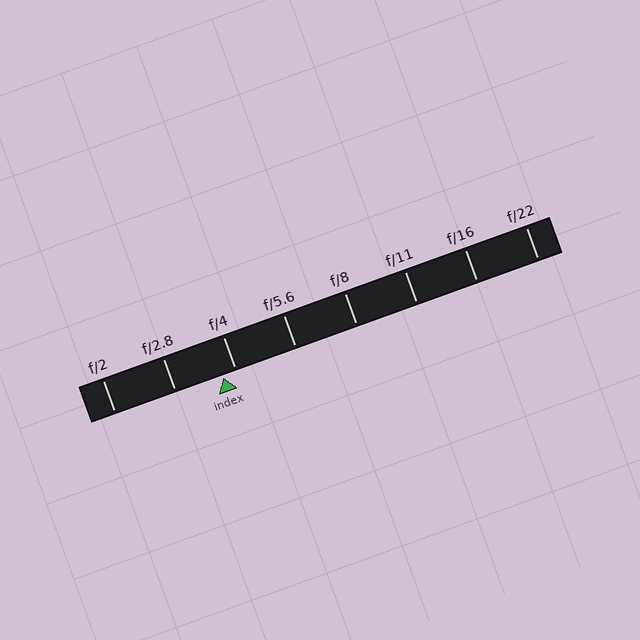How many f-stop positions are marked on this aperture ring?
There are 8 f-stop positions marked.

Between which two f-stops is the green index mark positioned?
The index mark is between f/2.8 and f/4.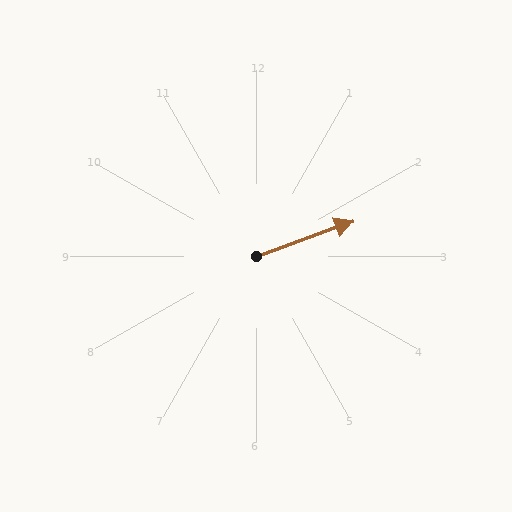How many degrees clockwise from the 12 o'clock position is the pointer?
Approximately 70 degrees.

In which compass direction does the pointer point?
East.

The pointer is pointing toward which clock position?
Roughly 2 o'clock.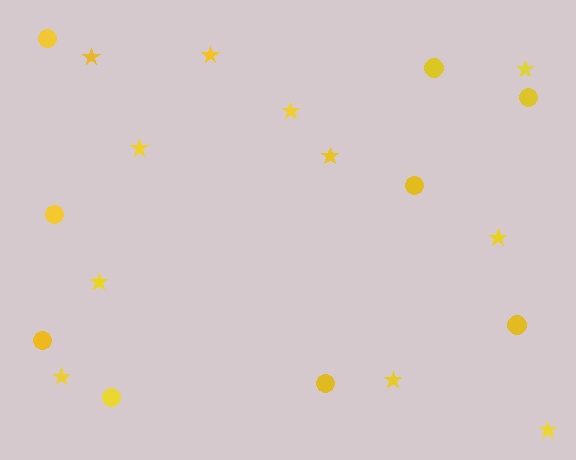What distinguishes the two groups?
There are 2 groups: one group of stars (11) and one group of circles (9).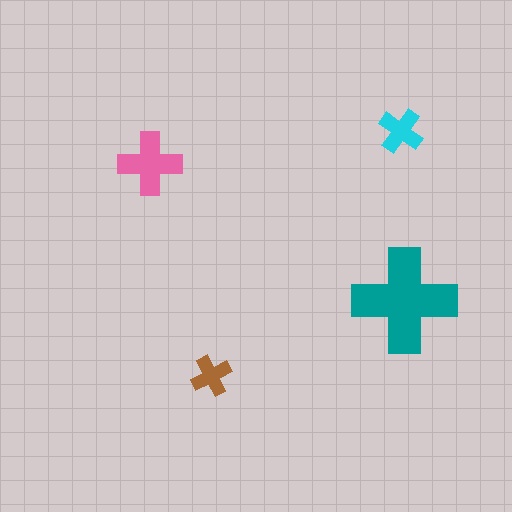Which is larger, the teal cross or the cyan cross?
The teal one.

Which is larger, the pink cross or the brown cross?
The pink one.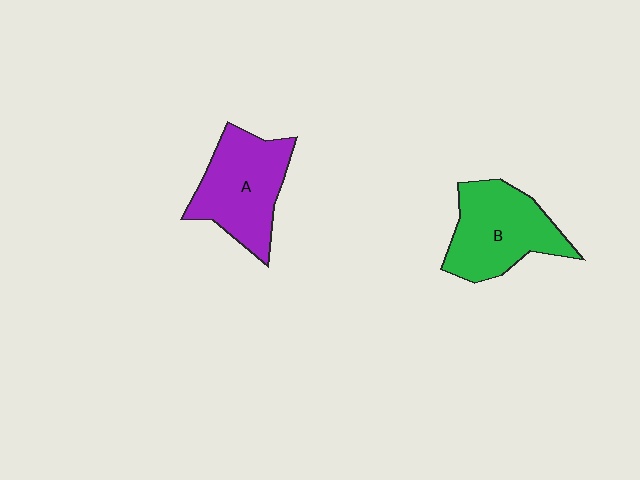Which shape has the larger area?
Shape B (green).